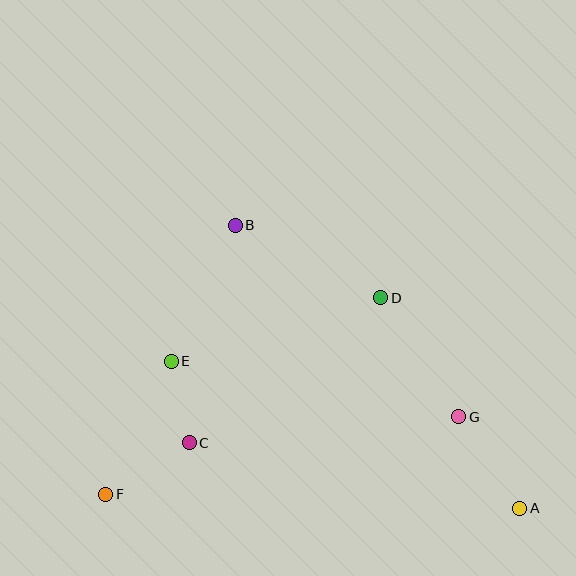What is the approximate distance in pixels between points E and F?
The distance between E and F is approximately 148 pixels.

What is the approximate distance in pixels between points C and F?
The distance between C and F is approximately 98 pixels.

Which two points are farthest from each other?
Points A and F are farthest from each other.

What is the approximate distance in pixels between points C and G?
The distance between C and G is approximately 271 pixels.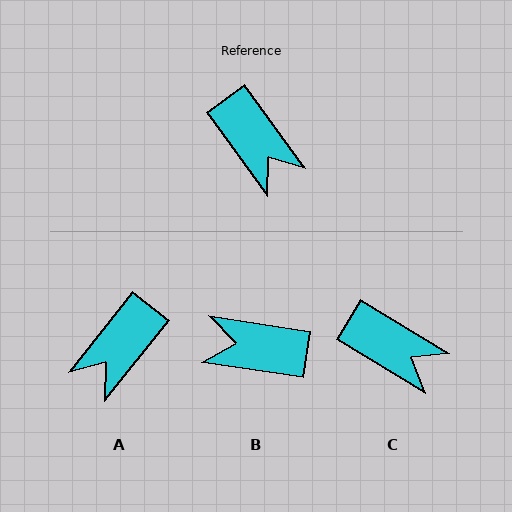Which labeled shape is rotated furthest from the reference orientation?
B, about 134 degrees away.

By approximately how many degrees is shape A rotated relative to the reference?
Approximately 74 degrees clockwise.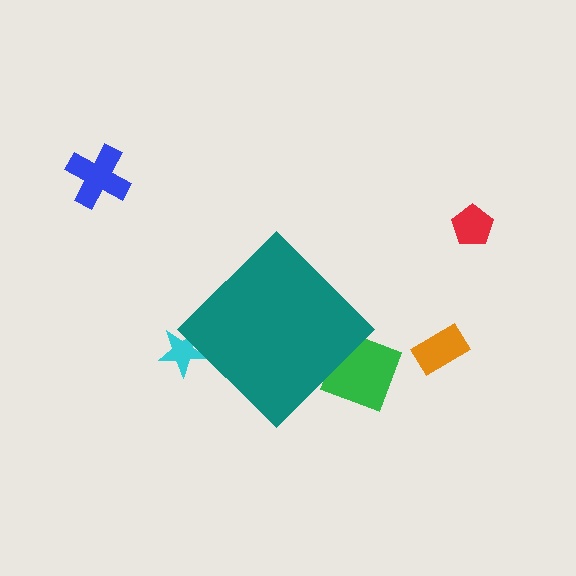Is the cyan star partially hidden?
Yes, the cyan star is partially hidden behind the teal diamond.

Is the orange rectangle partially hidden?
No, the orange rectangle is fully visible.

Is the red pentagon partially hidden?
No, the red pentagon is fully visible.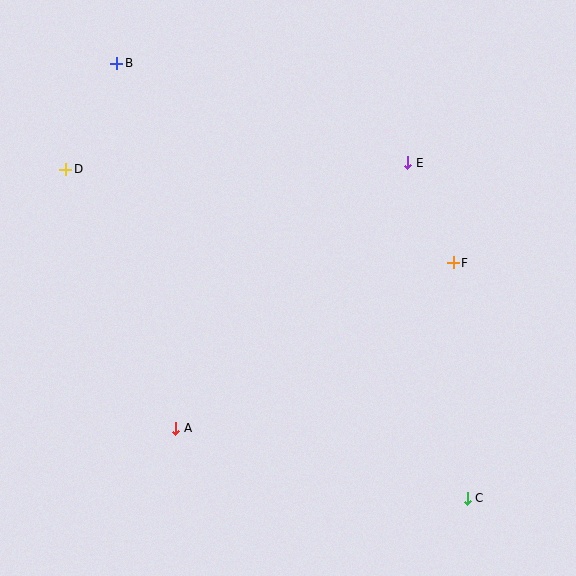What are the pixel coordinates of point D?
Point D is at (66, 169).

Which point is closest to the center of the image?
Point F at (453, 263) is closest to the center.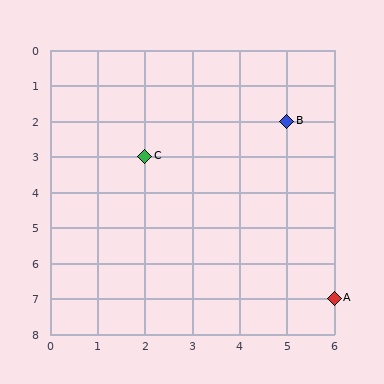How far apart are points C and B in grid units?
Points C and B are 3 columns and 1 row apart (about 3.2 grid units diagonally).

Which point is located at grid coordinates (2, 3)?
Point C is at (2, 3).